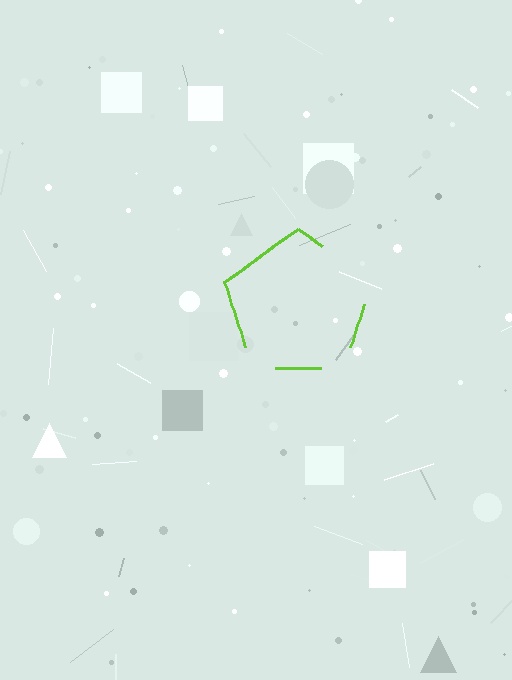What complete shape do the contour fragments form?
The contour fragments form a pentagon.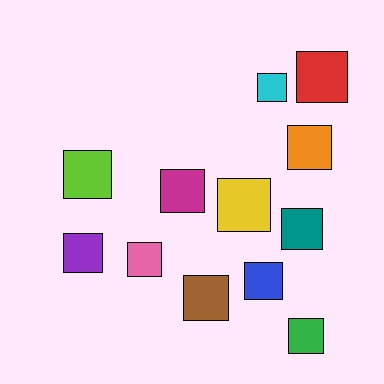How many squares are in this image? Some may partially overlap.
There are 12 squares.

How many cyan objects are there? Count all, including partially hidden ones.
There is 1 cyan object.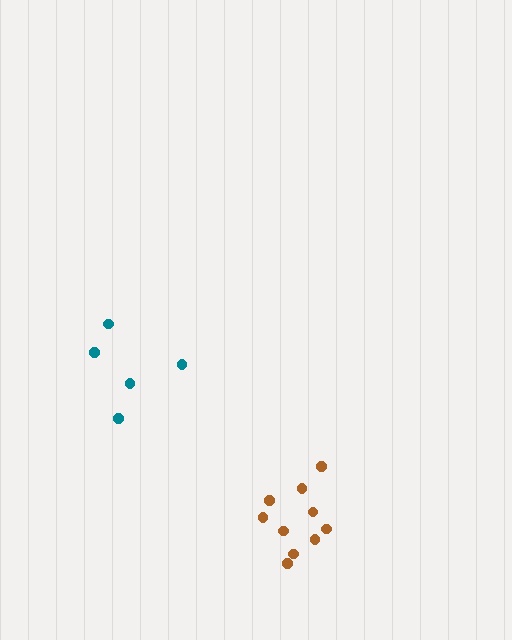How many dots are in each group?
Group 1: 5 dots, Group 2: 10 dots (15 total).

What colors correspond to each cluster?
The clusters are colored: teal, brown.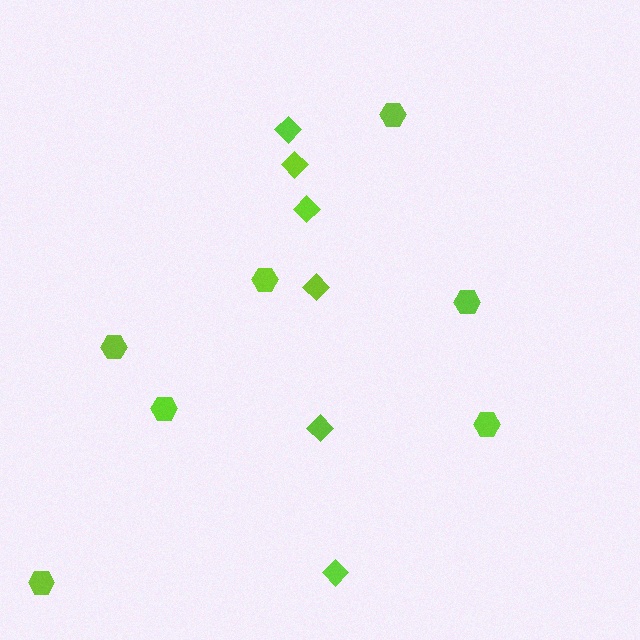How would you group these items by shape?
There are 2 groups: one group of hexagons (7) and one group of diamonds (6).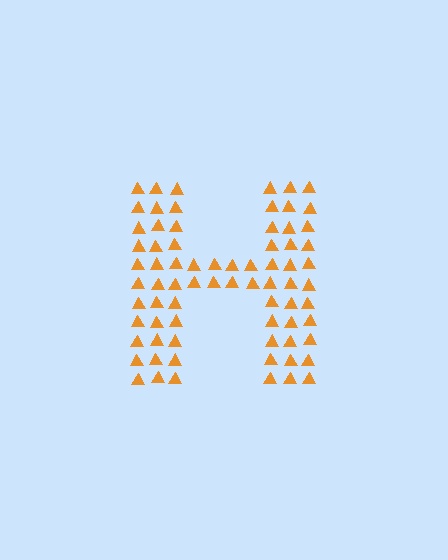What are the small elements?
The small elements are triangles.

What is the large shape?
The large shape is the letter H.